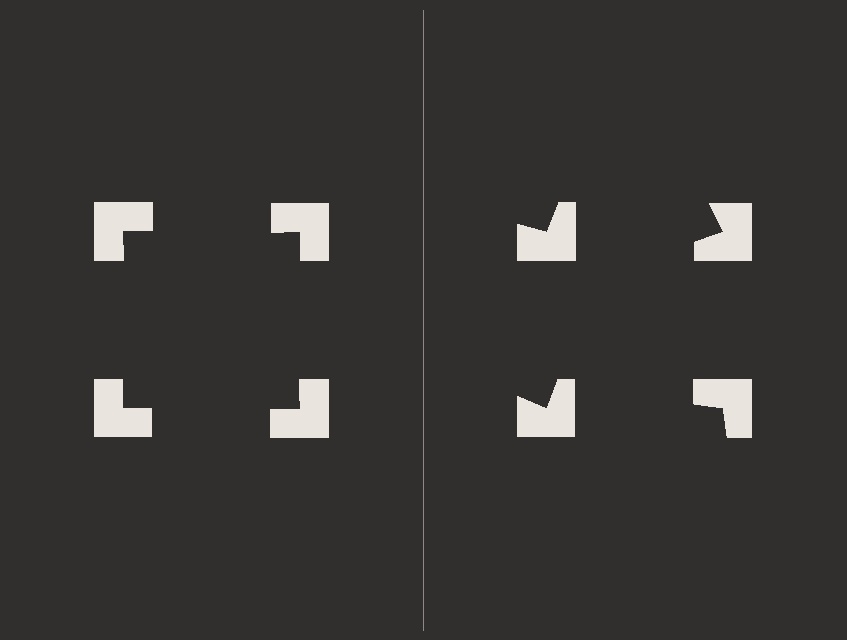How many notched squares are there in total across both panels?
8 — 4 on each side.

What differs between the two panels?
The notched squares are positioned identically on both sides; only the wedge orientations differ. On the left they align to a square; on the right they are misaligned.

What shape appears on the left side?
An illusory square.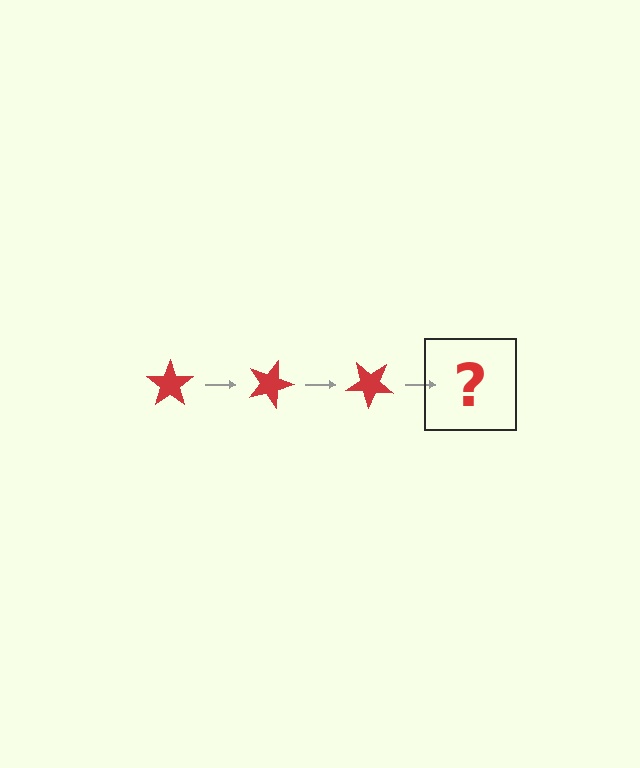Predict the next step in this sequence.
The next step is a red star rotated 60 degrees.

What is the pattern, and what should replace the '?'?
The pattern is that the star rotates 20 degrees each step. The '?' should be a red star rotated 60 degrees.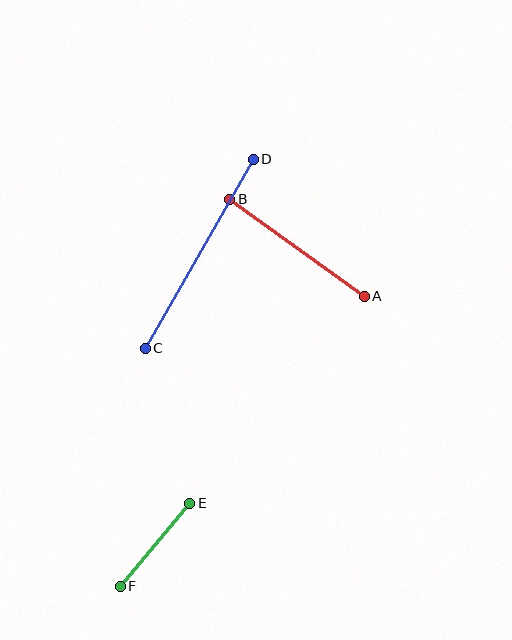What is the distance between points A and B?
The distance is approximately 166 pixels.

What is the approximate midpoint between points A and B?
The midpoint is at approximately (297, 248) pixels.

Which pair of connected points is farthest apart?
Points C and D are farthest apart.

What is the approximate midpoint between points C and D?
The midpoint is at approximately (199, 254) pixels.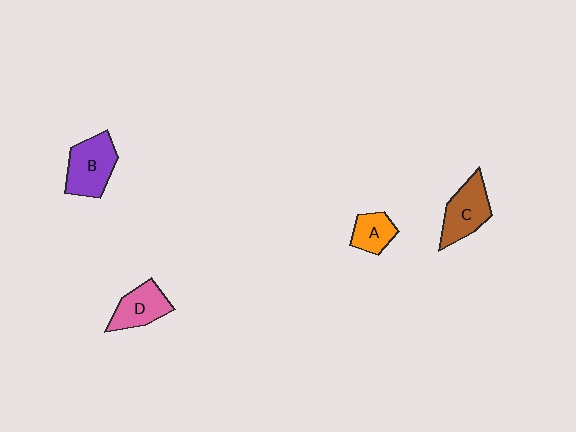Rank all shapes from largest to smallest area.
From largest to smallest: B (purple), C (brown), D (pink), A (orange).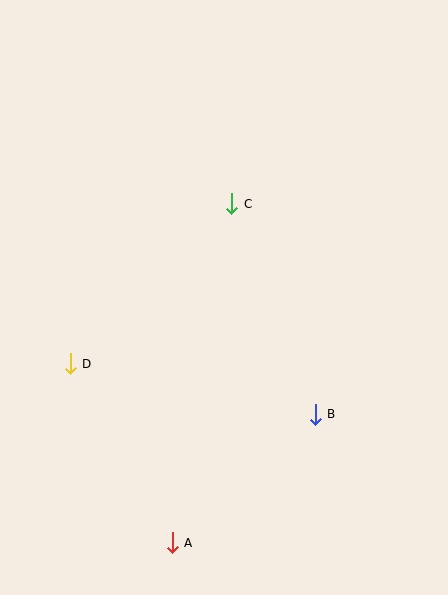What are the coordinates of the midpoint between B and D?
The midpoint between B and D is at (193, 389).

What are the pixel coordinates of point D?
Point D is at (70, 364).